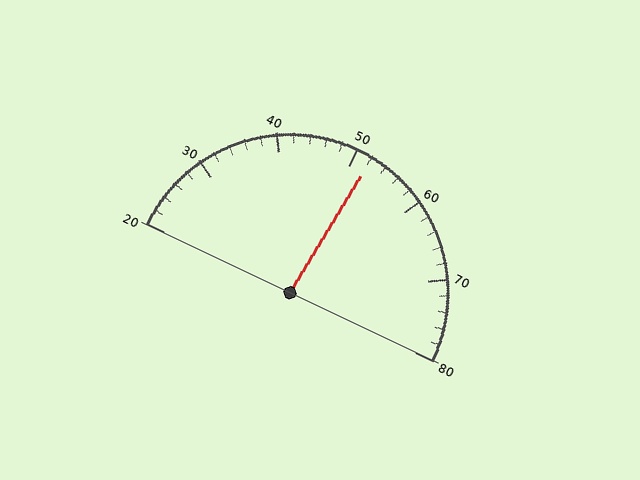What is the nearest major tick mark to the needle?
The nearest major tick mark is 50.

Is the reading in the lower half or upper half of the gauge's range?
The reading is in the upper half of the range (20 to 80).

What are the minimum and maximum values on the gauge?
The gauge ranges from 20 to 80.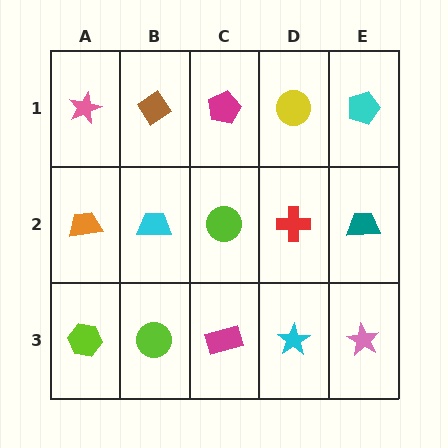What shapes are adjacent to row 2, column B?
A brown diamond (row 1, column B), a lime circle (row 3, column B), an orange trapezoid (row 2, column A), a lime circle (row 2, column C).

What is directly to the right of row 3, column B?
A magenta rectangle.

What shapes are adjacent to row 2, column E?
A cyan pentagon (row 1, column E), a pink star (row 3, column E), a red cross (row 2, column D).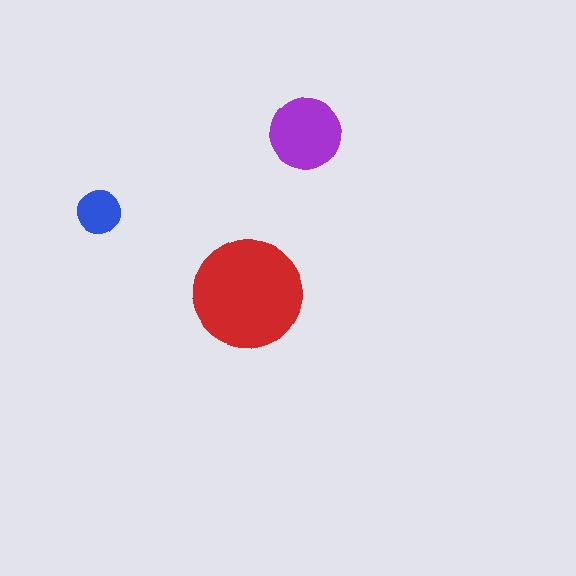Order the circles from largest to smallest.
the red one, the purple one, the blue one.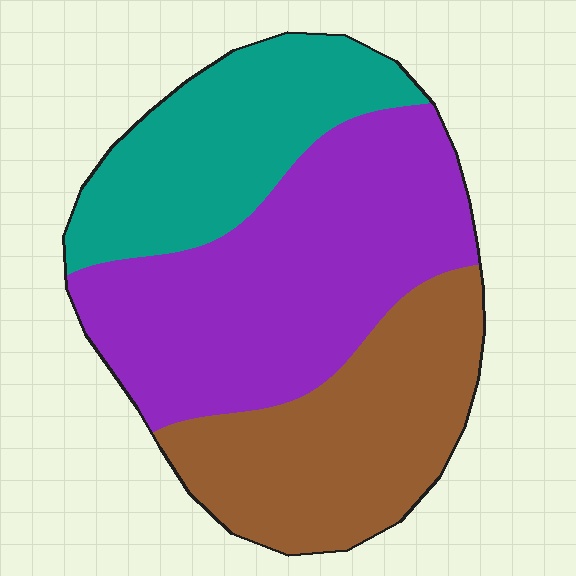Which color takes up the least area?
Teal, at roughly 25%.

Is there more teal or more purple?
Purple.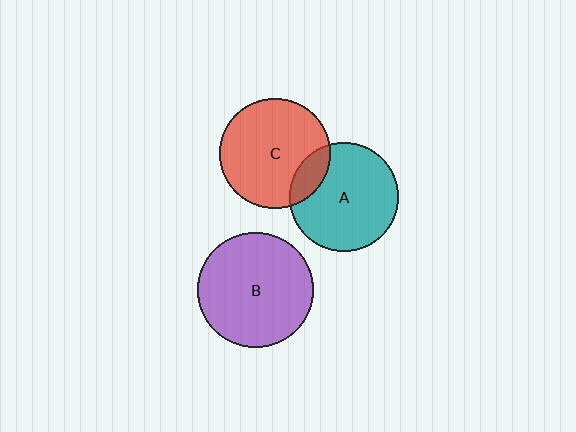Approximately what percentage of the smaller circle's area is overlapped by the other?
Approximately 15%.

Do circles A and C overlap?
Yes.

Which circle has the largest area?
Circle B (purple).